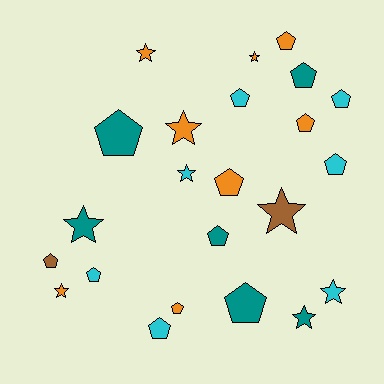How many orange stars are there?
There are 4 orange stars.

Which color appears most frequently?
Orange, with 8 objects.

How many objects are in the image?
There are 23 objects.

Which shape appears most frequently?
Pentagon, with 14 objects.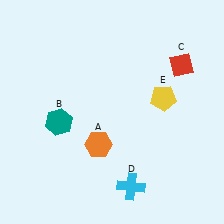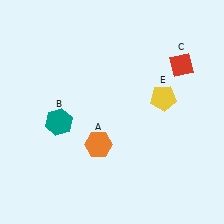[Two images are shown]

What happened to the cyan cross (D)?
The cyan cross (D) was removed in Image 2. It was in the bottom-right area of Image 1.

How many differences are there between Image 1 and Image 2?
There is 1 difference between the two images.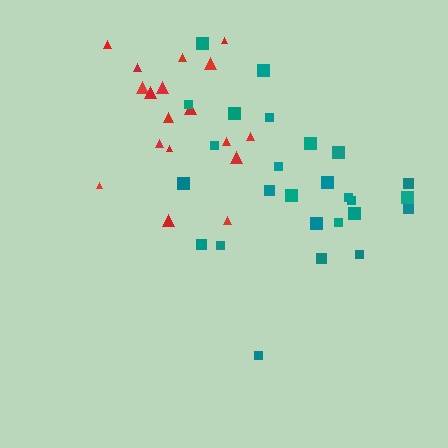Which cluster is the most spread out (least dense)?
Teal.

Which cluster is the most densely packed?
Red.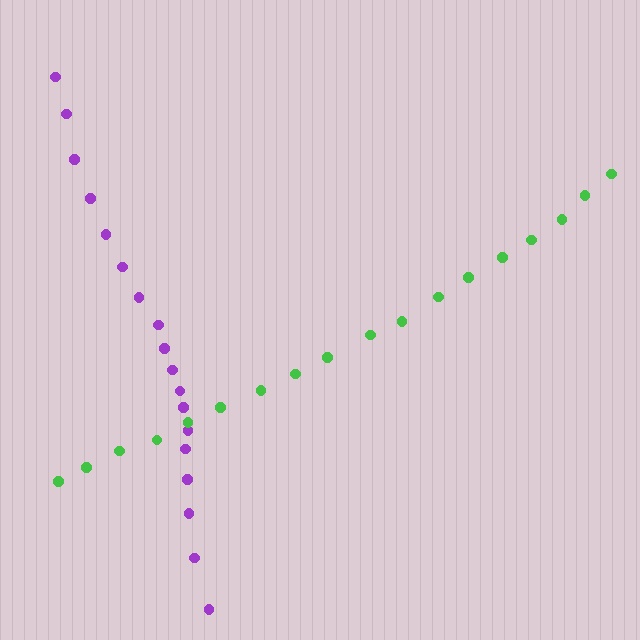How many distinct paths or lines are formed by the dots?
There are 2 distinct paths.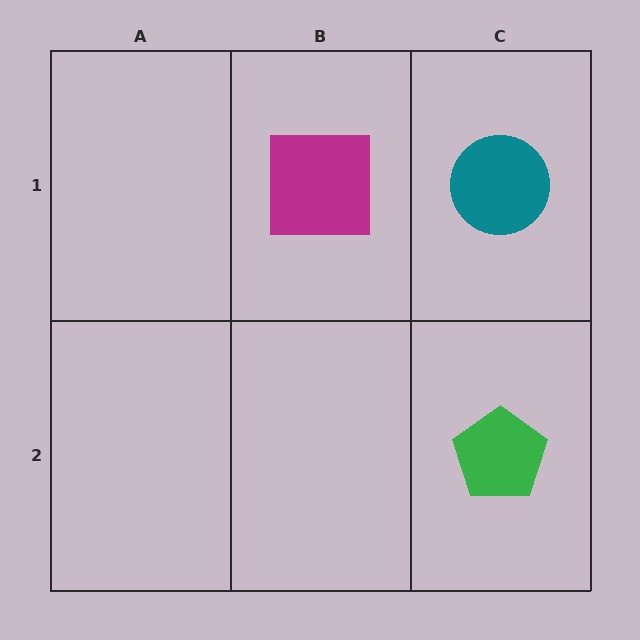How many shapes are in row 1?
2 shapes.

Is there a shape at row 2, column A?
No, that cell is empty.